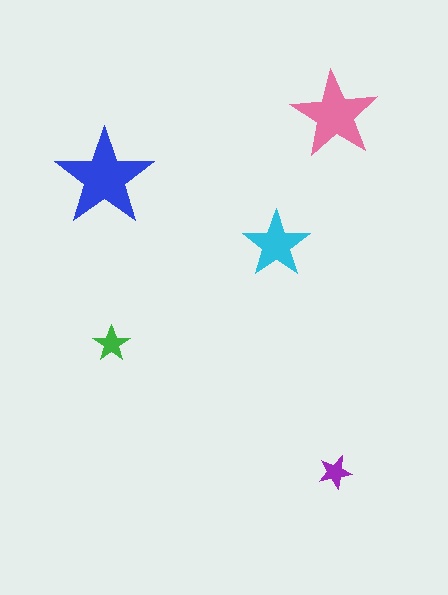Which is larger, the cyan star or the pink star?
The pink one.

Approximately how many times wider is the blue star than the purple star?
About 3 times wider.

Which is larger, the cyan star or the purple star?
The cyan one.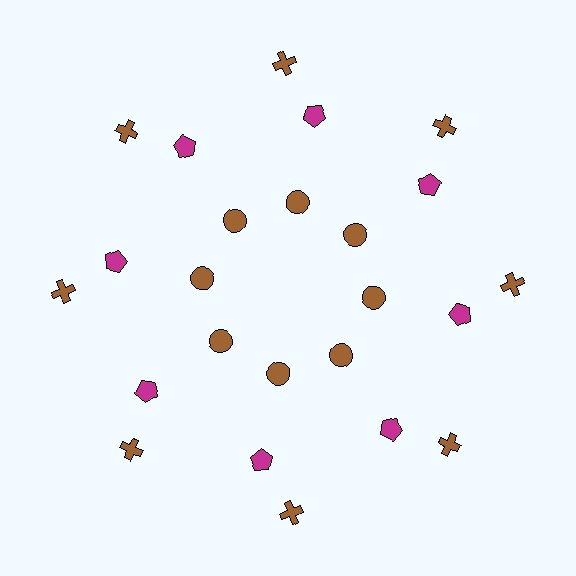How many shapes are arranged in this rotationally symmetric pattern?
There are 24 shapes, arranged in 8 groups of 3.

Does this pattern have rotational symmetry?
Yes, this pattern has 8-fold rotational symmetry. It looks the same after rotating 45 degrees around the center.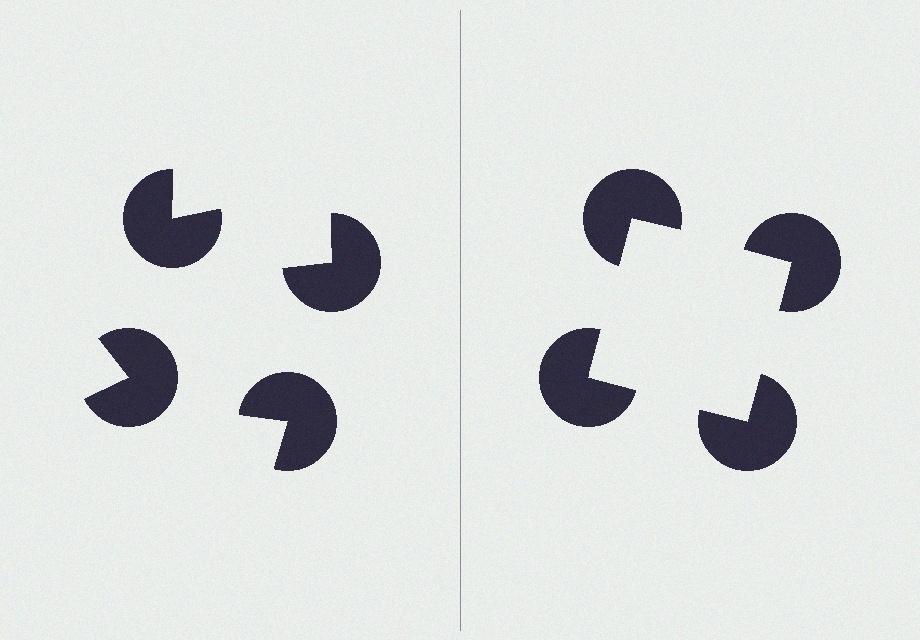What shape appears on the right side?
An illusory square.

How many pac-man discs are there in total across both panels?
8 — 4 on each side.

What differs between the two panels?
The pac-man discs are positioned identically on both sides; only the wedge orientations differ. On the right they align to a square; on the left they are misaligned.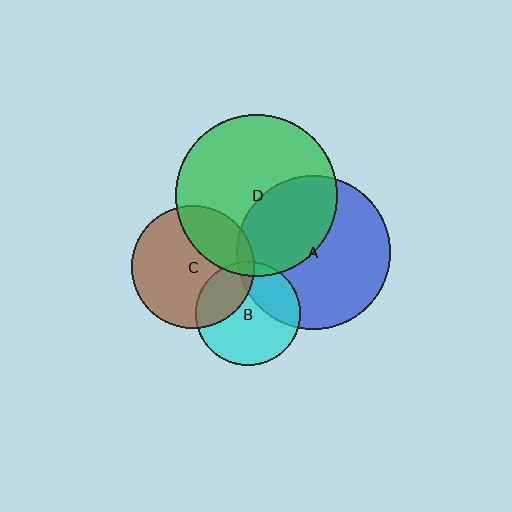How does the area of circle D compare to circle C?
Approximately 1.7 times.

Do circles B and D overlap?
Yes.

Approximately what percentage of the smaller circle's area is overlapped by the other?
Approximately 5%.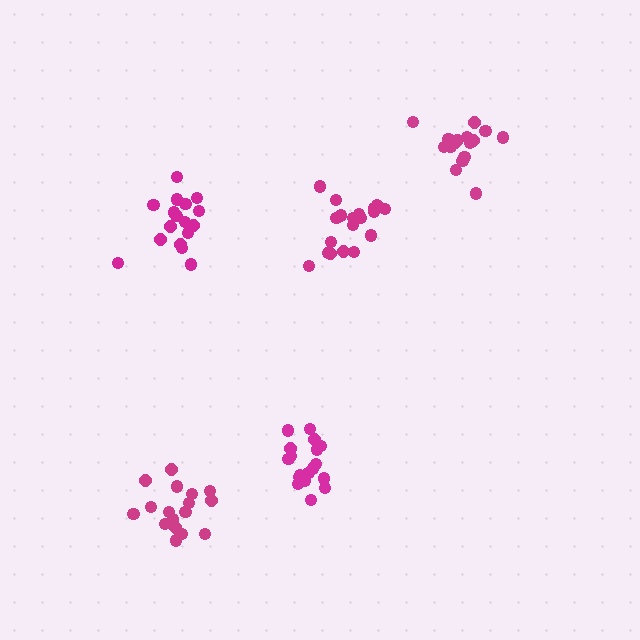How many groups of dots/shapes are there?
There are 5 groups.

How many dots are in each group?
Group 1: 16 dots, Group 2: 21 dots, Group 3: 18 dots, Group 4: 17 dots, Group 5: 17 dots (89 total).